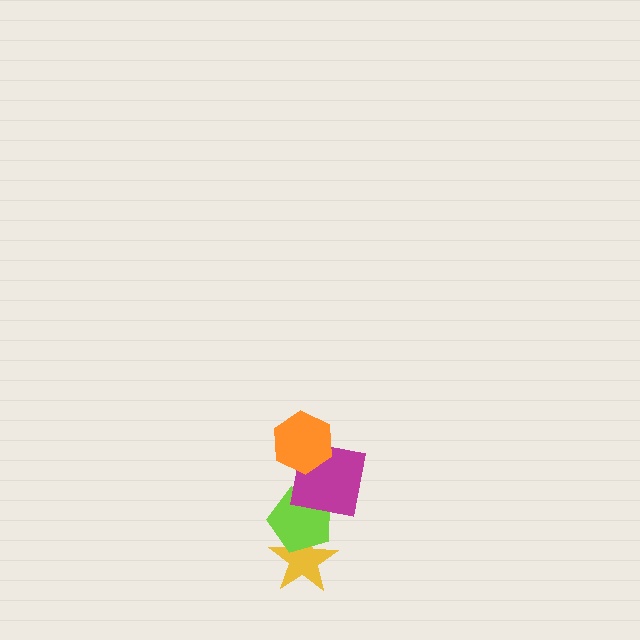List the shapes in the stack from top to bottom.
From top to bottom: the orange hexagon, the magenta square, the lime pentagon, the yellow star.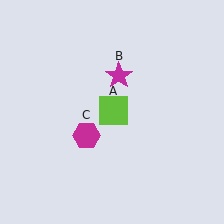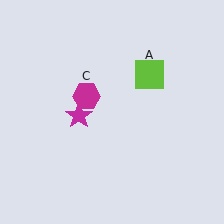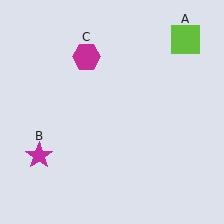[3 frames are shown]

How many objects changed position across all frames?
3 objects changed position: lime square (object A), magenta star (object B), magenta hexagon (object C).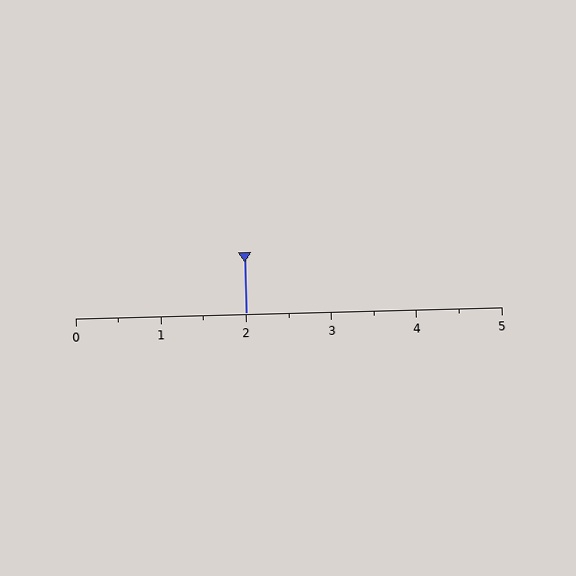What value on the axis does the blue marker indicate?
The marker indicates approximately 2.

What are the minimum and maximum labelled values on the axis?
The axis runs from 0 to 5.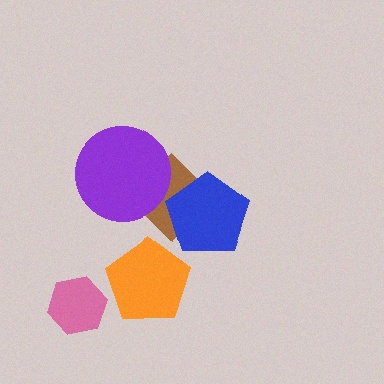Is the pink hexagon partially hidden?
No, no other shape covers it.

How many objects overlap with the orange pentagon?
0 objects overlap with the orange pentagon.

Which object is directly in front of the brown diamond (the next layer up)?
The purple circle is directly in front of the brown diamond.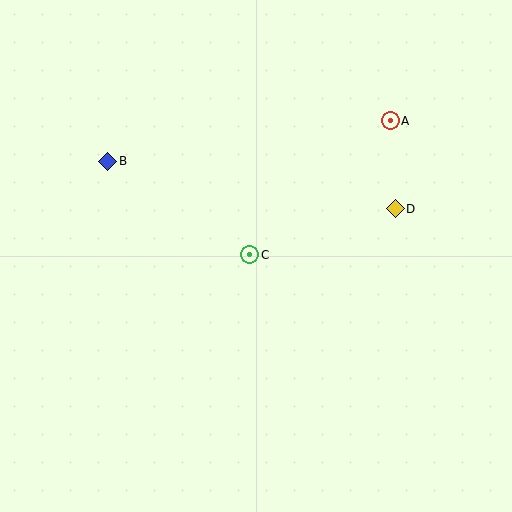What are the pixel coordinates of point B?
Point B is at (108, 161).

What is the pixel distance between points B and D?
The distance between B and D is 291 pixels.